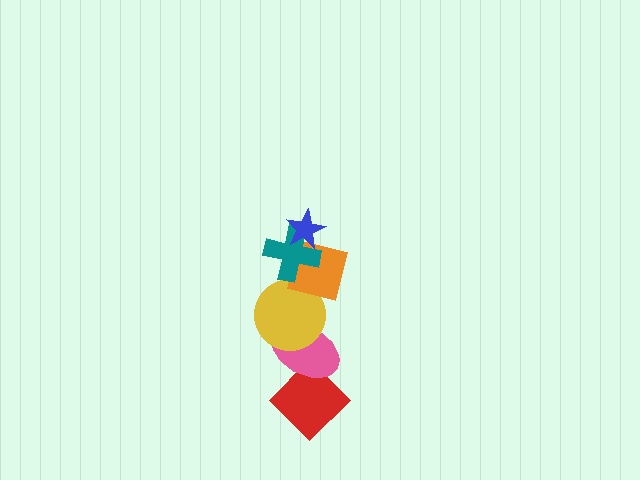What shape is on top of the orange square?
The teal cross is on top of the orange square.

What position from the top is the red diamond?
The red diamond is 6th from the top.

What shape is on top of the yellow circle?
The orange square is on top of the yellow circle.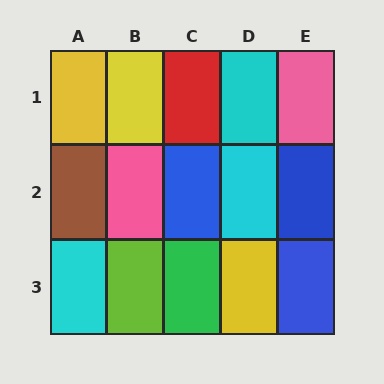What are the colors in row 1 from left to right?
Yellow, yellow, red, cyan, pink.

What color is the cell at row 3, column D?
Yellow.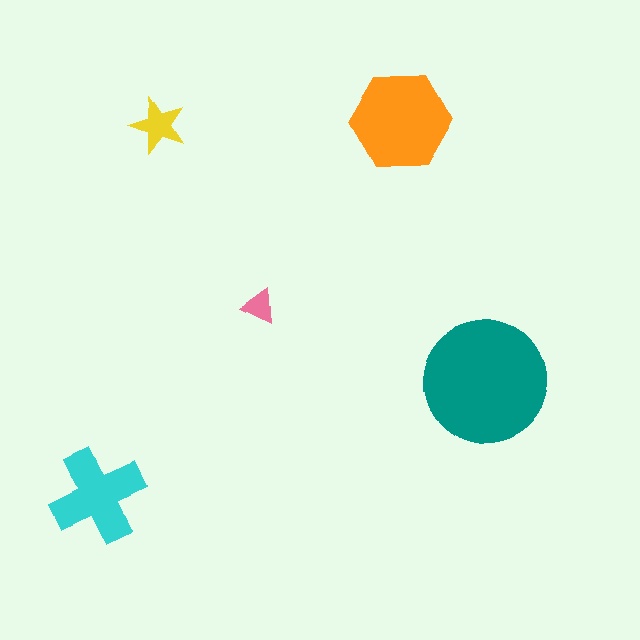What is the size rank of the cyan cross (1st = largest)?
3rd.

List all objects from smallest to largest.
The pink triangle, the yellow star, the cyan cross, the orange hexagon, the teal circle.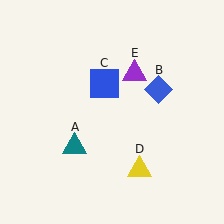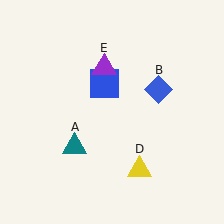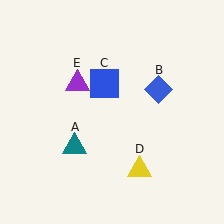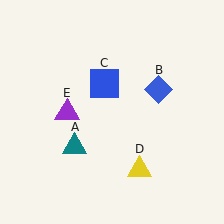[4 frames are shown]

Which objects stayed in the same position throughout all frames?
Teal triangle (object A) and blue diamond (object B) and blue square (object C) and yellow triangle (object D) remained stationary.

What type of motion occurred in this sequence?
The purple triangle (object E) rotated counterclockwise around the center of the scene.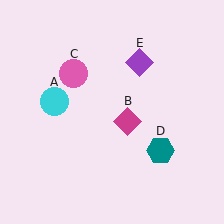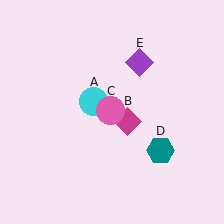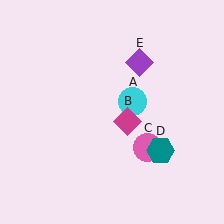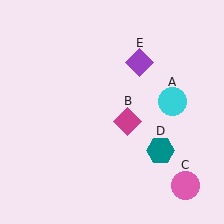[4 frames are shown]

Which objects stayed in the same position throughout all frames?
Magenta diamond (object B) and teal hexagon (object D) and purple diamond (object E) remained stationary.